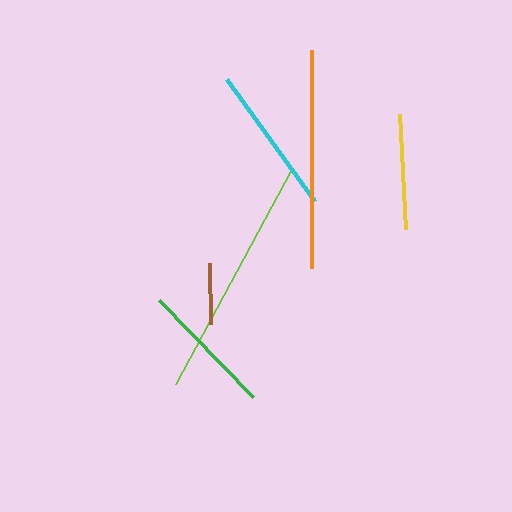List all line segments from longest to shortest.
From longest to shortest: lime, orange, cyan, green, yellow, brown.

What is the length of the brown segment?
The brown segment is approximately 62 pixels long.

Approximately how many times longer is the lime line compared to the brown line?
The lime line is approximately 4.0 times the length of the brown line.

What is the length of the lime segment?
The lime segment is approximately 244 pixels long.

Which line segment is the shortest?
The brown line is the shortest at approximately 62 pixels.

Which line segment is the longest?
The lime line is the longest at approximately 244 pixels.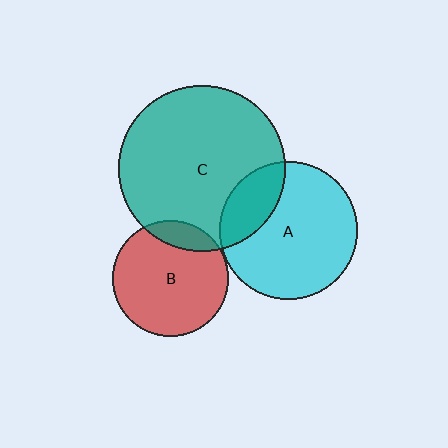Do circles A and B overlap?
Yes.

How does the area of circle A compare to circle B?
Approximately 1.4 times.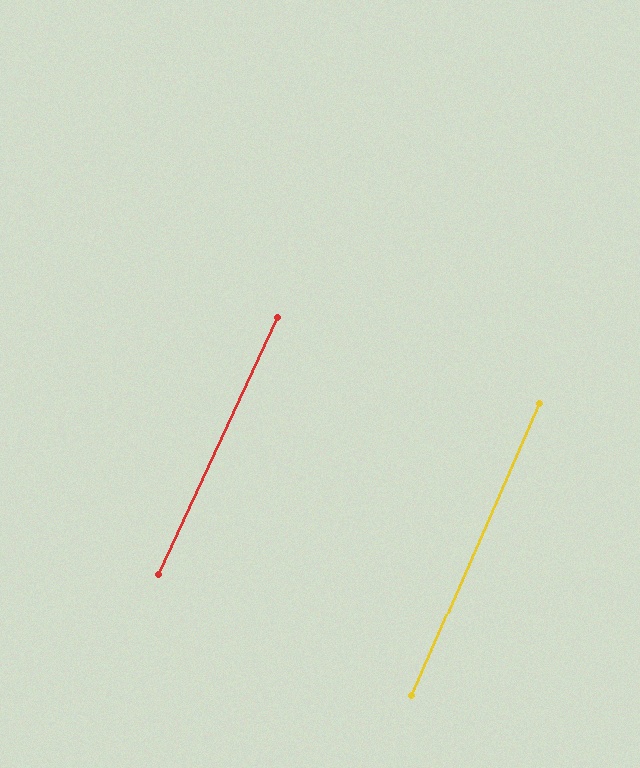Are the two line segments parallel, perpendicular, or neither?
Parallel — their directions differ by only 1.4°.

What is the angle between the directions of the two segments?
Approximately 1 degree.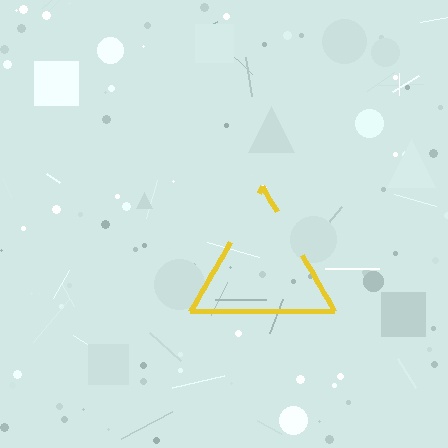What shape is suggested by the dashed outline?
The dashed outline suggests a triangle.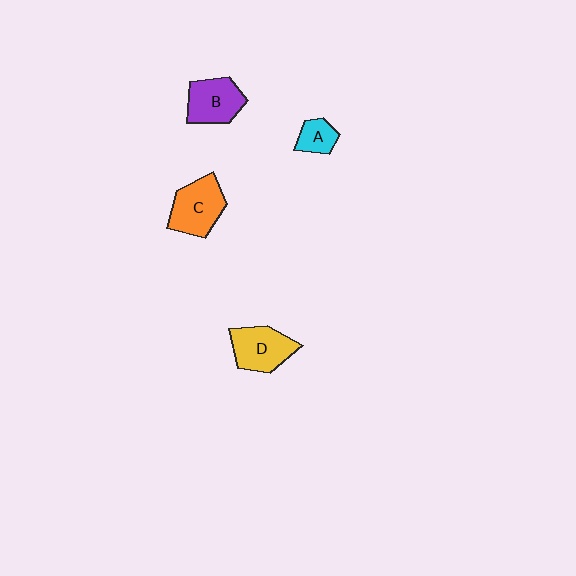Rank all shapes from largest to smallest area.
From largest to smallest: C (orange), D (yellow), B (purple), A (cyan).